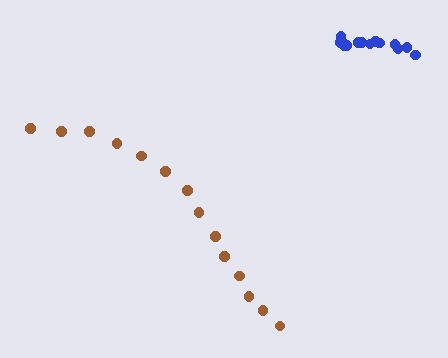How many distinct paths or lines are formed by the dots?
There are 2 distinct paths.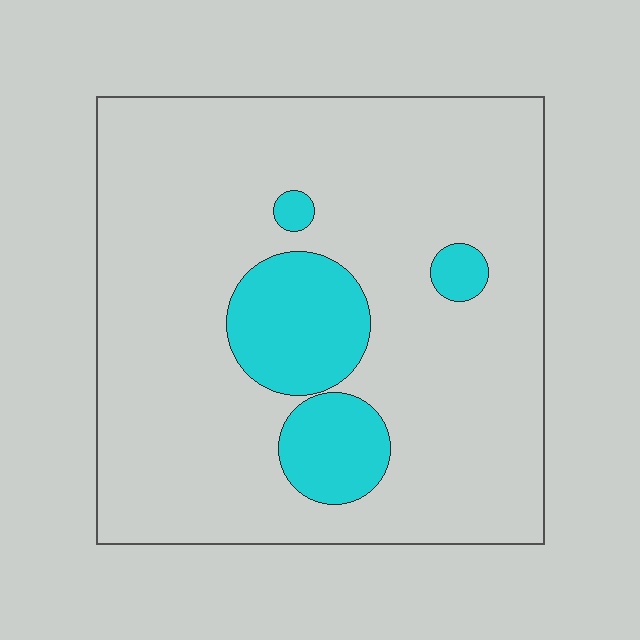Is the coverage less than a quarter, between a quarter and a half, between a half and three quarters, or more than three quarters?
Less than a quarter.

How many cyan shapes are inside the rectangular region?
4.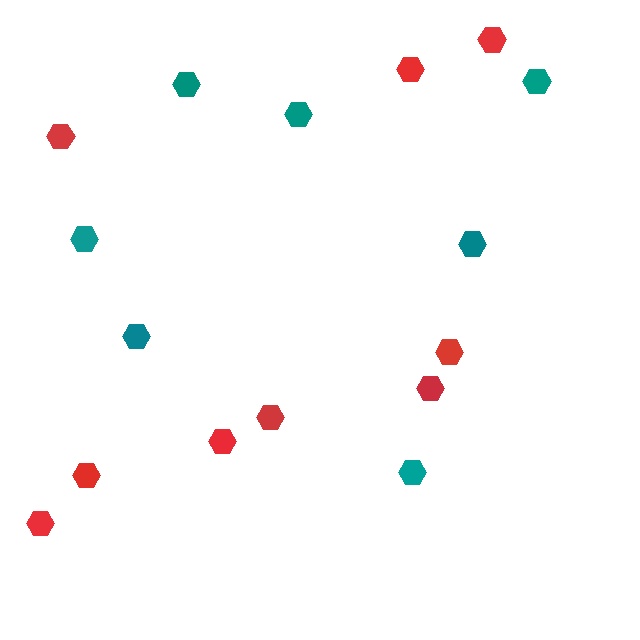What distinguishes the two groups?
There are 2 groups: one group of red hexagons (9) and one group of teal hexagons (7).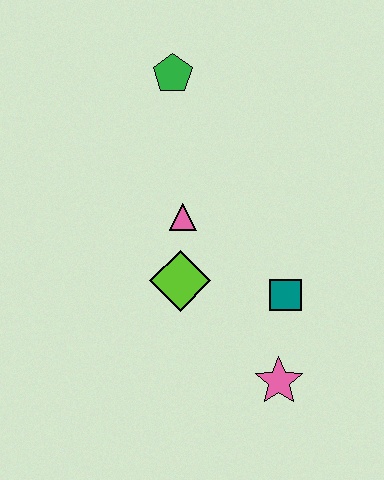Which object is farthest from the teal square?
The green pentagon is farthest from the teal square.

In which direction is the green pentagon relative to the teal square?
The green pentagon is above the teal square.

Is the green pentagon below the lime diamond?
No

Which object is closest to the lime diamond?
The pink triangle is closest to the lime diamond.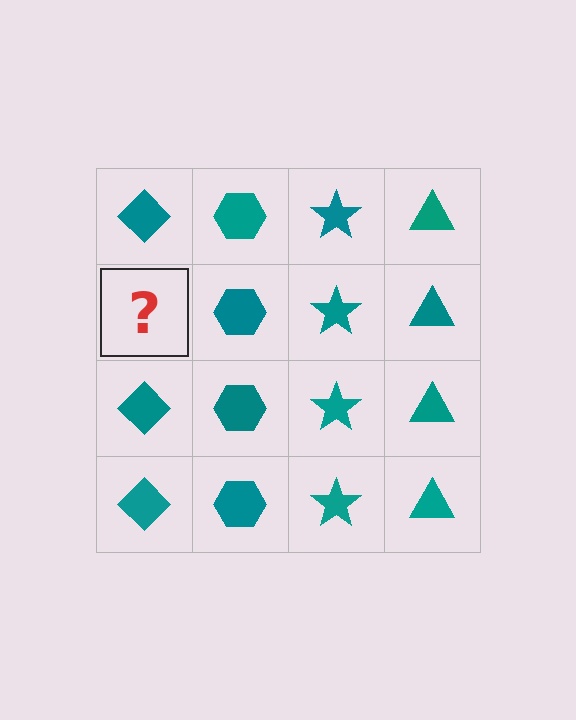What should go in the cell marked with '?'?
The missing cell should contain a teal diamond.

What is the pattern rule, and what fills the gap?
The rule is that each column has a consistent shape. The gap should be filled with a teal diamond.